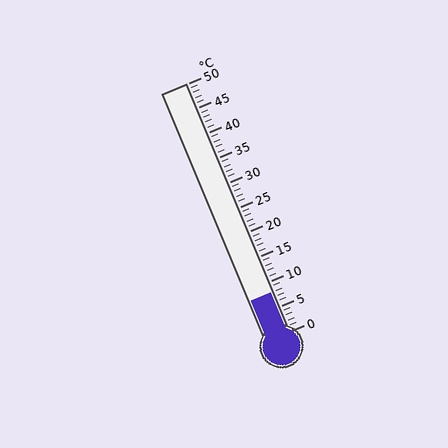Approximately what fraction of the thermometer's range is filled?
The thermometer is filled to approximately 15% of its range.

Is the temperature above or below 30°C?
The temperature is below 30°C.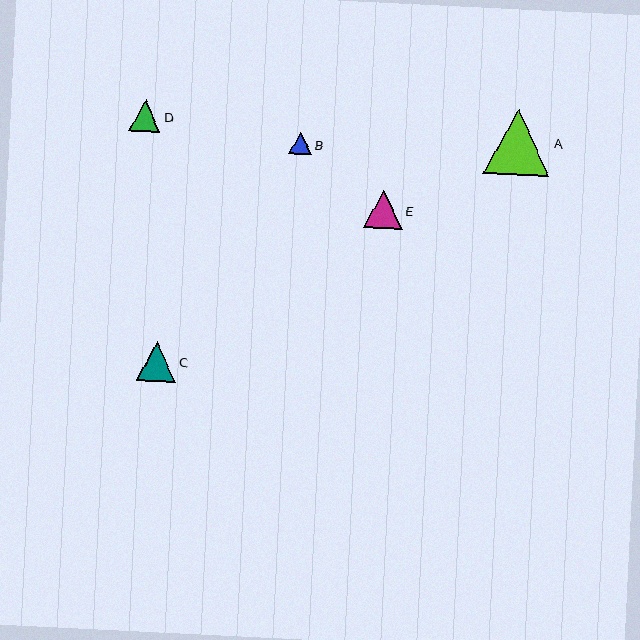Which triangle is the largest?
Triangle A is the largest with a size of approximately 66 pixels.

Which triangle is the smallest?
Triangle B is the smallest with a size of approximately 22 pixels.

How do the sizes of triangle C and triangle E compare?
Triangle C and triangle E are approximately the same size.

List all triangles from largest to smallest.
From largest to smallest: A, C, E, D, B.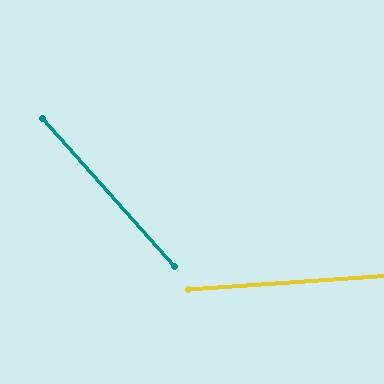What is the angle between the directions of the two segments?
Approximately 52 degrees.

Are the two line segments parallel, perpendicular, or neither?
Neither parallel nor perpendicular — they differ by about 52°.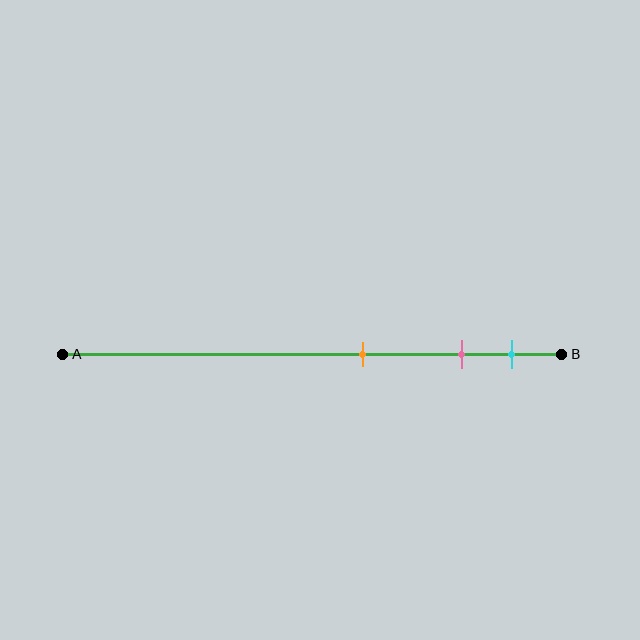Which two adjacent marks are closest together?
The pink and cyan marks are the closest adjacent pair.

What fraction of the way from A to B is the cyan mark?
The cyan mark is approximately 90% (0.9) of the way from A to B.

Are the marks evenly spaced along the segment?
No, the marks are not evenly spaced.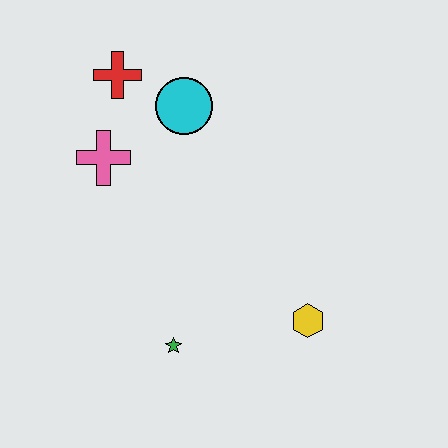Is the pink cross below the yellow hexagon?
No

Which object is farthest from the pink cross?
The yellow hexagon is farthest from the pink cross.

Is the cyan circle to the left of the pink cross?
No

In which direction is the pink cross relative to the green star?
The pink cross is above the green star.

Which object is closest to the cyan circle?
The red cross is closest to the cyan circle.